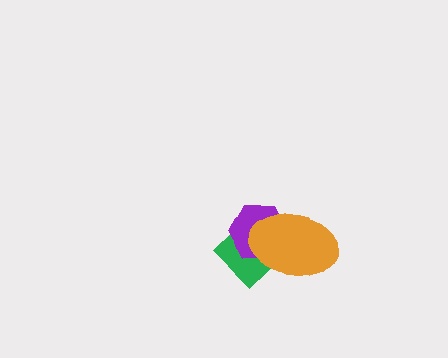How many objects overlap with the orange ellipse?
2 objects overlap with the orange ellipse.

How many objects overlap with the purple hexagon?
2 objects overlap with the purple hexagon.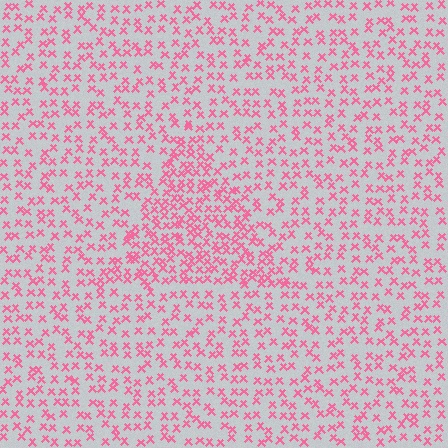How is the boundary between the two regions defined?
The boundary is defined by a change in element density (approximately 1.8x ratio). All elements are the same color, size, and shape.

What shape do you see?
I see a triangle.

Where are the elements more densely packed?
The elements are more densely packed inside the triangle boundary.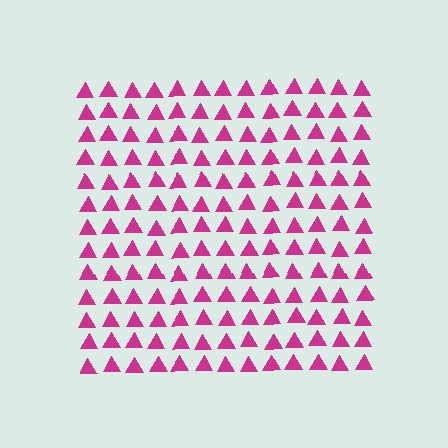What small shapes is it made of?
It is made of small triangles.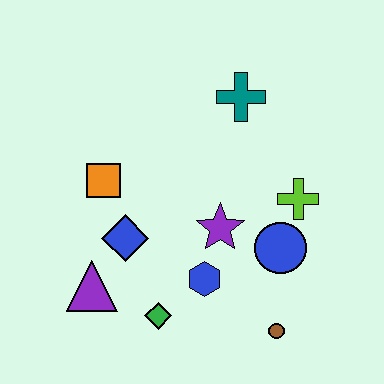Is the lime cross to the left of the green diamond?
No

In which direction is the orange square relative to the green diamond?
The orange square is above the green diamond.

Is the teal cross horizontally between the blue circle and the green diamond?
Yes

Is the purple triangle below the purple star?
Yes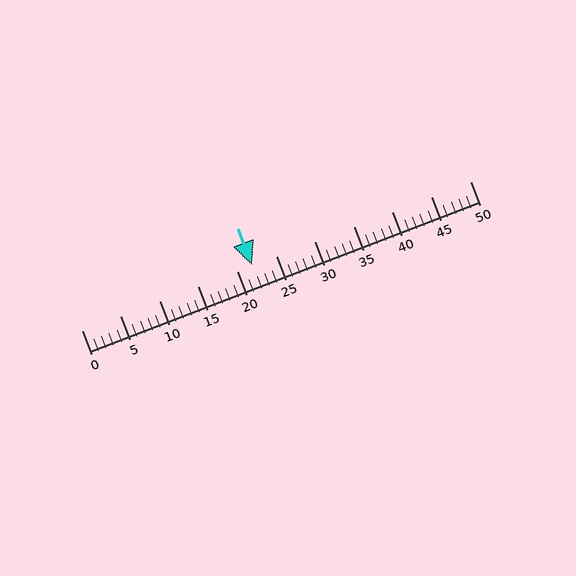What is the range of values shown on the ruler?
The ruler shows values from 0 to 50.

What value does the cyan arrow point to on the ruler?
The cyan arrow points to approximately 22.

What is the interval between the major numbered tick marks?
The major tick marks are spaced 5 units apart.